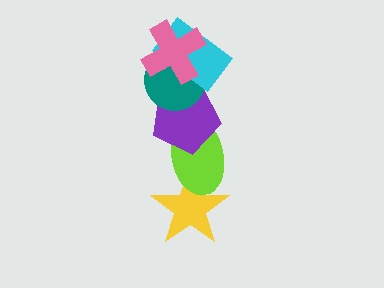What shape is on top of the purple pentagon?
The teal circle is on top of the purple pentagon.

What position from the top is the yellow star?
The yellow star is 6th from the top.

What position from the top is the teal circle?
The teal circle is 3rd from the top.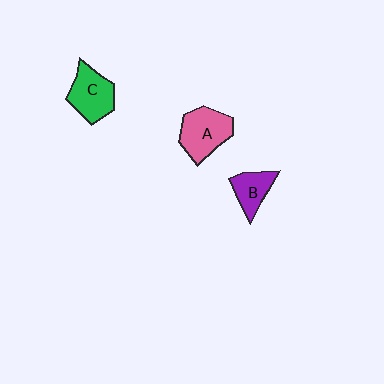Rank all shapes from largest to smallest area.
From largest to smallest: A (pink), C (green), B (purple).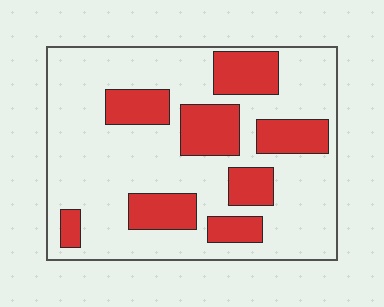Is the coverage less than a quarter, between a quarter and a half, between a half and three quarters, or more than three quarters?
Between a quarter and a half.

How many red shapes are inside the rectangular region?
8.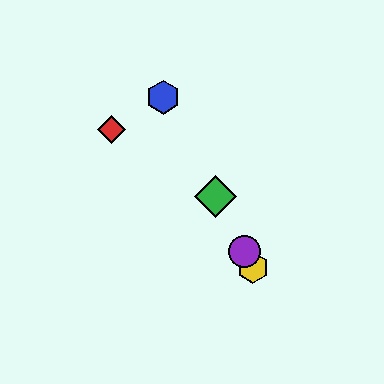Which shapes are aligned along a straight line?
The blue hexagon, the green diamond, the yellow hexagon, the purple circle are aligned along a straight line.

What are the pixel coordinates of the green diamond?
The green diamond is at (216, 197).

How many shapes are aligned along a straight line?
4 shapes (the blue hexagon, the green diamond, the yellow hexagon, the purple circle) are aligned along a straight line.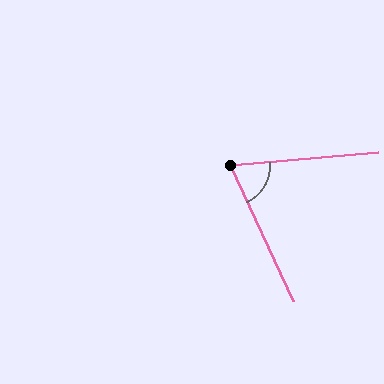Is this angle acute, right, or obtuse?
It is acute.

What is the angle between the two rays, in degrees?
Approximately 70 degrees.